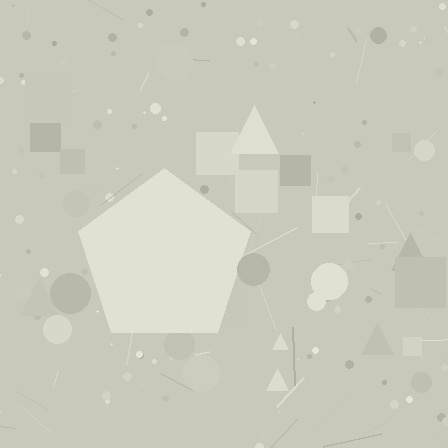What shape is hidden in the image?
A pentagon is hidden in the image.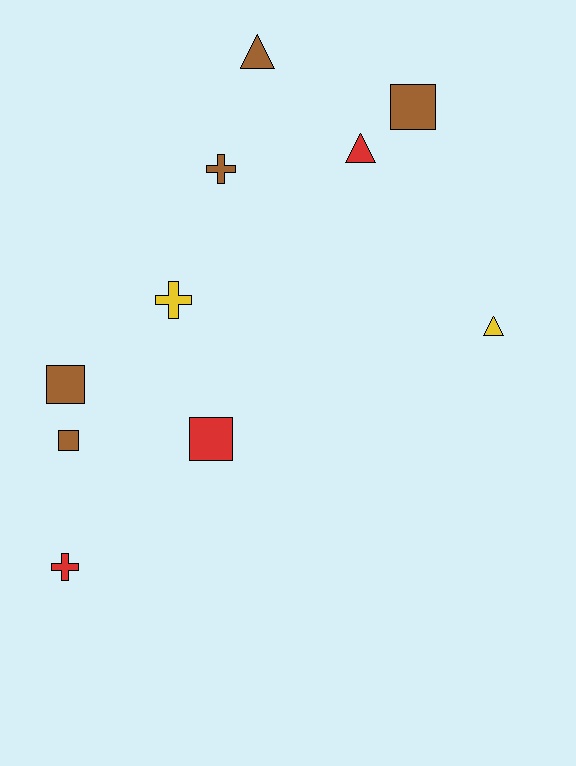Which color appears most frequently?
Brown, with 5 objects.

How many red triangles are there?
There is 1 red triangle.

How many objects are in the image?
There are 10 objects.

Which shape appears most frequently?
Square, with 4 objects.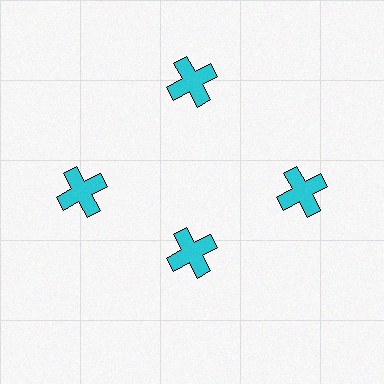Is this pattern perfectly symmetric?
No. The 4 cyan crosses are arranged in a ring, but one element near the 6 o'clock position is pulled inward toward the center, breaking the 4-fold rotational symmetry.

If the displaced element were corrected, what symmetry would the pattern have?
It would have 4-fold rotational symmetry — the pattern would map onto itself every 90 degrees.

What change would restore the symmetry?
The symmetry would be restored by moving it outward, back onto the ring so that all 4 crosses sit at equal angles and equal distance from the center.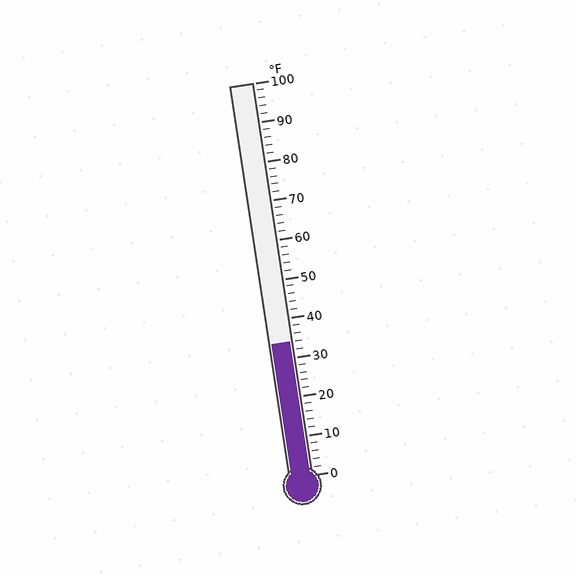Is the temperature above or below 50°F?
The temperature is below 50°F.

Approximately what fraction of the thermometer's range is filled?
The thermometer is filled to approximately 35% of its range.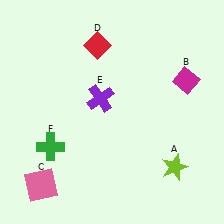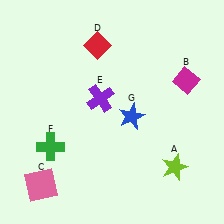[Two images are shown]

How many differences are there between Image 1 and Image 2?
There is 1 difference between the two images.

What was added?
A blue star (G) was added in Image 2.